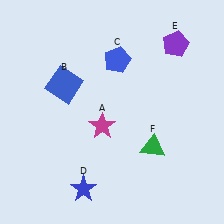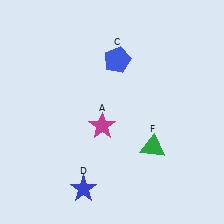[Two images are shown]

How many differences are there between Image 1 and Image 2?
There are 2 differences between the two images.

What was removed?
The purple pentagon (E), the blue square (B) were removed in Image 2.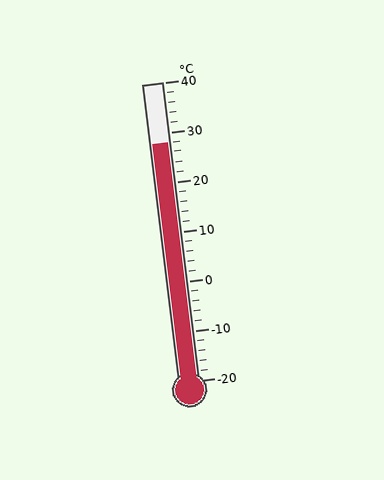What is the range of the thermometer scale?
The thermometer scale ranges from -20°C to 40°C.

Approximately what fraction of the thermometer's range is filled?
The thermometer is filled to approximately 80% of its range.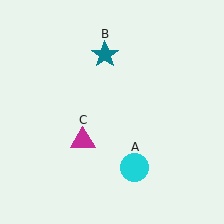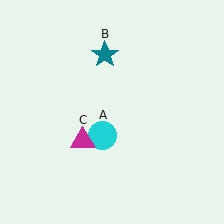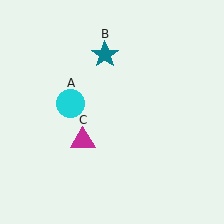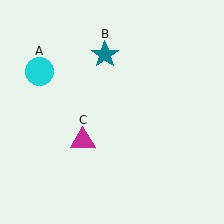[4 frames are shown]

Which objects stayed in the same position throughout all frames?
Teal star (object B) and magenta triangle (object C) remained stationary.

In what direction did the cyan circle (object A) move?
The cyan circle (object A) moved up and to the left.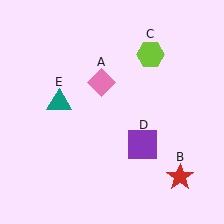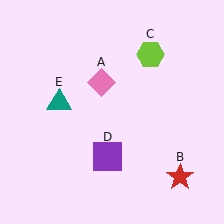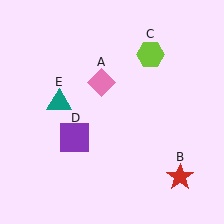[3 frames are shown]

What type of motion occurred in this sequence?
The purple square (object D) rotated clockwise around the center of the scene.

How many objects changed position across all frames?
1 object changed position: purple square (object D).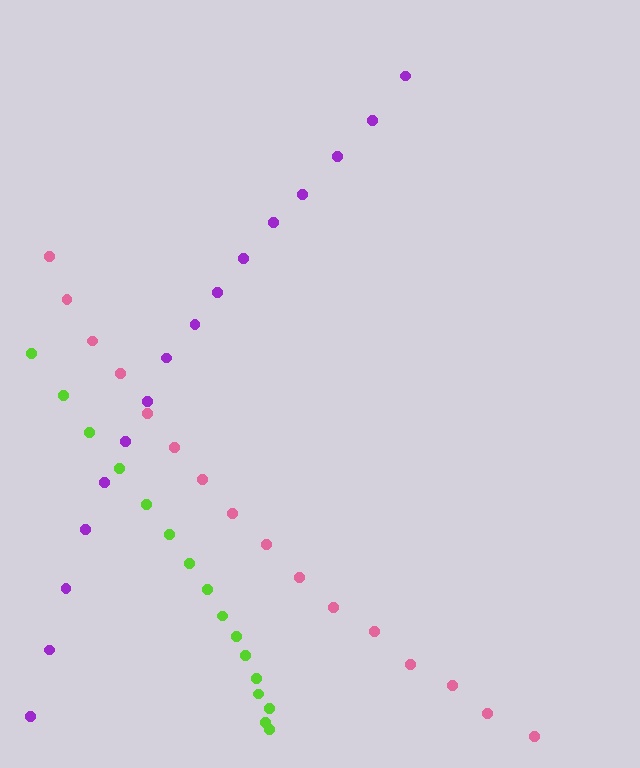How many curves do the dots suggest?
There are 3 distinct paths.